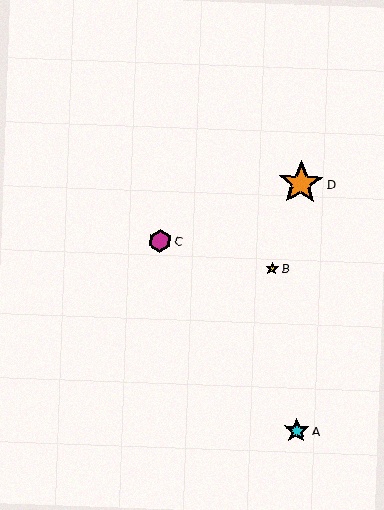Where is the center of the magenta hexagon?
The center of the magenta hexagon is at (160, 241).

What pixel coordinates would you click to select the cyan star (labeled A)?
Click at (297, 431) to select the cyan star A.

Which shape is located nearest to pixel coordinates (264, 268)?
The yellow star (labeled B) at (272, 269) is nearest to that location.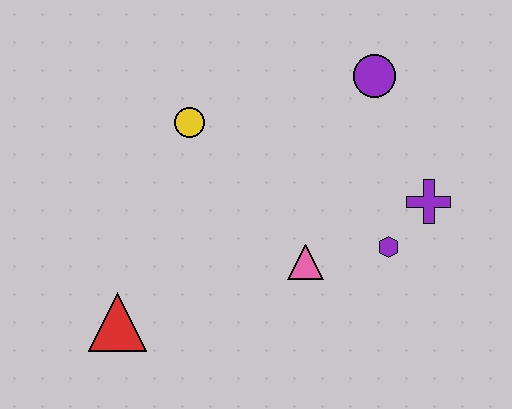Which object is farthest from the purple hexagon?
The red triangle is farthest from the purple hexagon.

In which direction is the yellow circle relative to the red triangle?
The yellow circle is above the red triangle.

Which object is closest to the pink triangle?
The purple hexagon is closest to the pink triangle.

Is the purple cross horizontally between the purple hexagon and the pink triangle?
No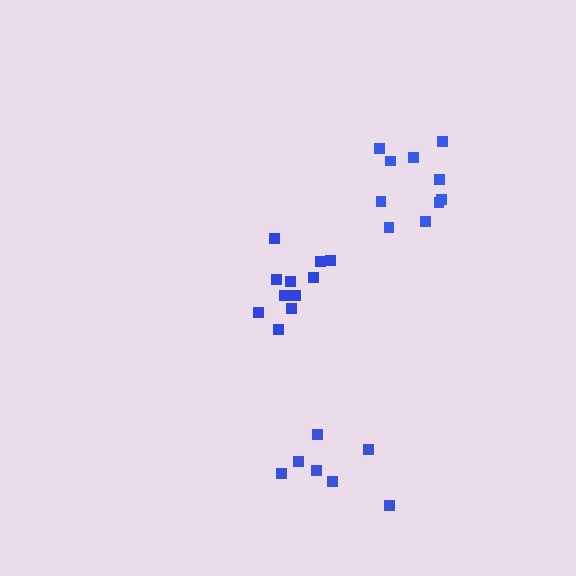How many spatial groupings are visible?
There are 3 spatial groupings.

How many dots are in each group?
Group 1: 11 dots, Group 2: 7 dots, Group 3: 10 dots (28 total).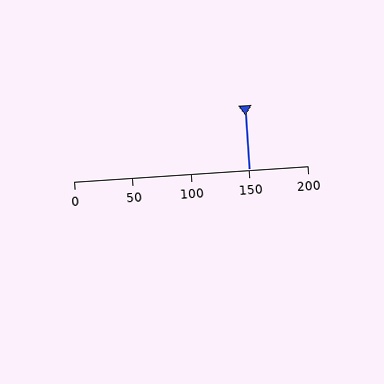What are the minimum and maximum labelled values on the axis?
The axis runs from 0 to 200.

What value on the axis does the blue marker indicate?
The marker indicates approximately 150.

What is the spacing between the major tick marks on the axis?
The major ticks are spaced 50 apart.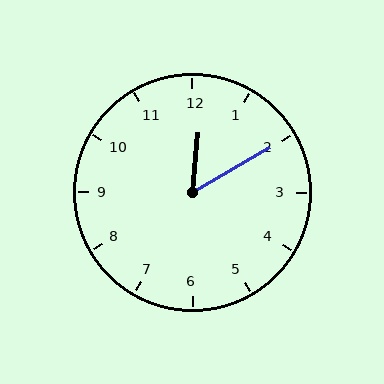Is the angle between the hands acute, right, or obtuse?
It is acute.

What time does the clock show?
12:10.